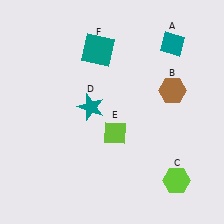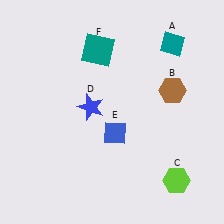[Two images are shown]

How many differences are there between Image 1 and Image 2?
There are 2 differences between the two images.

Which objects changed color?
D changed from teal to blue. E changed from lime to blue.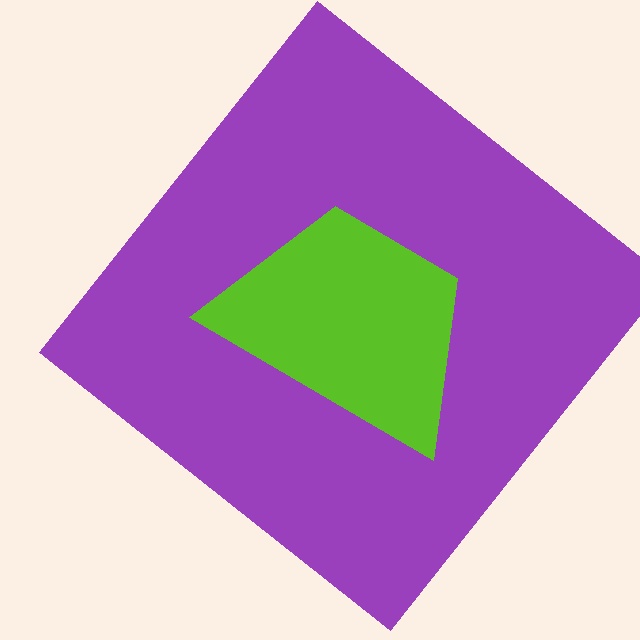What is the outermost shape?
The purple diamond.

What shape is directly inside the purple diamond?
The lime trapezoid.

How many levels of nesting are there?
2.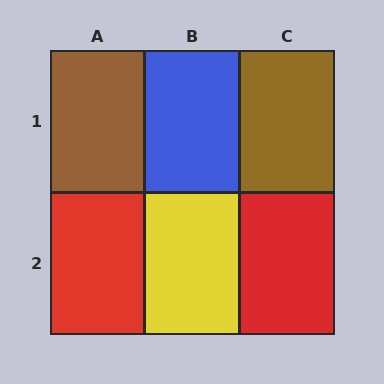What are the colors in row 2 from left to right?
Red, yellow, red.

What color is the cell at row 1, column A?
Brown.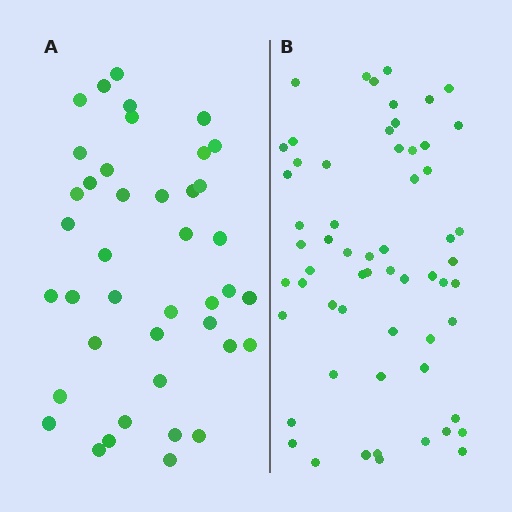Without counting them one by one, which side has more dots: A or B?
Region B (the right region) has more dots.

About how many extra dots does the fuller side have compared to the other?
Region B has approximately 20 more dots than region A.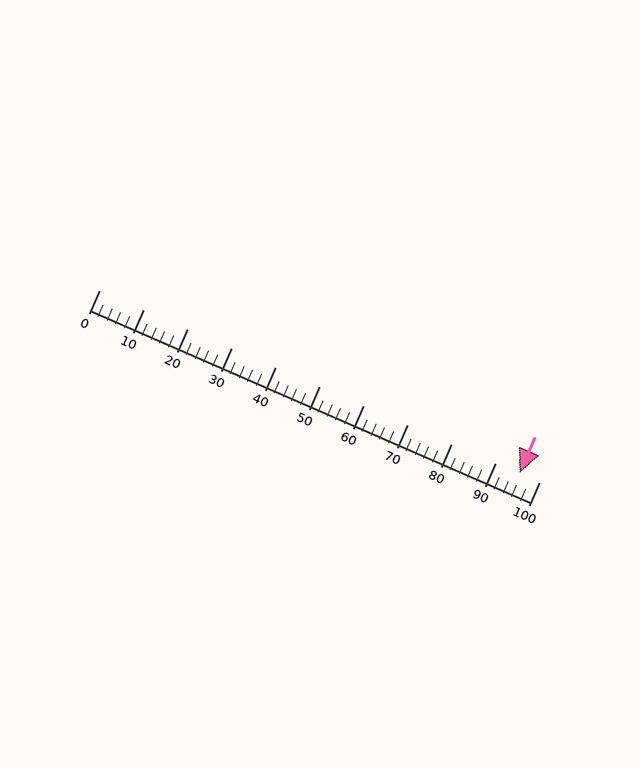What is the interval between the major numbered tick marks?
The major tick marks are spaced 10 units apart.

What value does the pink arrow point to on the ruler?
The pink arrow points to approximately 96.